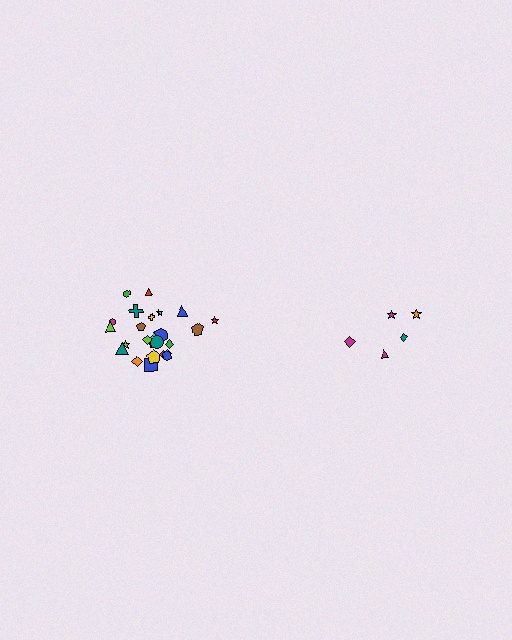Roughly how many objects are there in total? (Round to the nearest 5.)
Roughly 30 objects in total.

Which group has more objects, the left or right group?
The left group.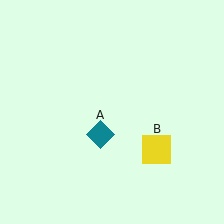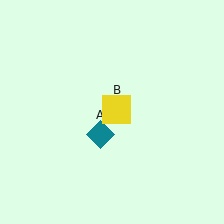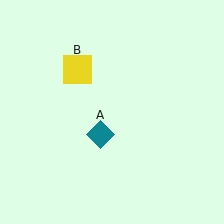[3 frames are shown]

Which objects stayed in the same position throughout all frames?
Teal diamond (object A) remained stationary.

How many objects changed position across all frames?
1 object changed position: yellow square (object B).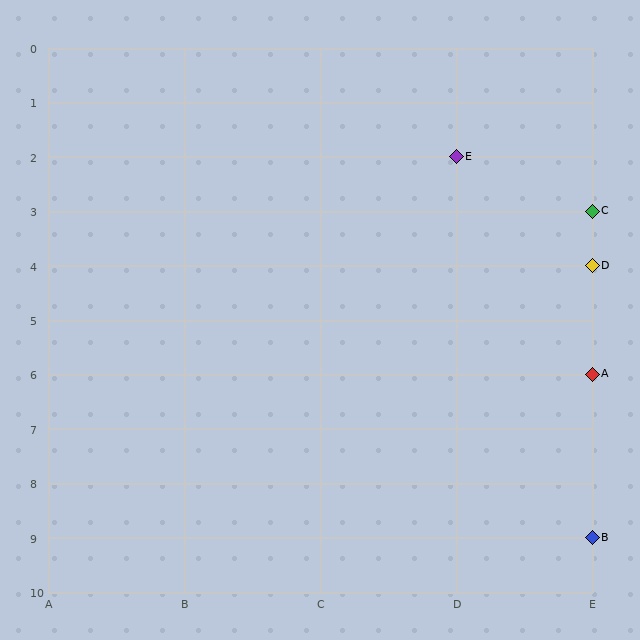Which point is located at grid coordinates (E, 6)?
Point A is at (E, 6).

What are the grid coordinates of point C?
Point C is at grid coordinates (E, 3).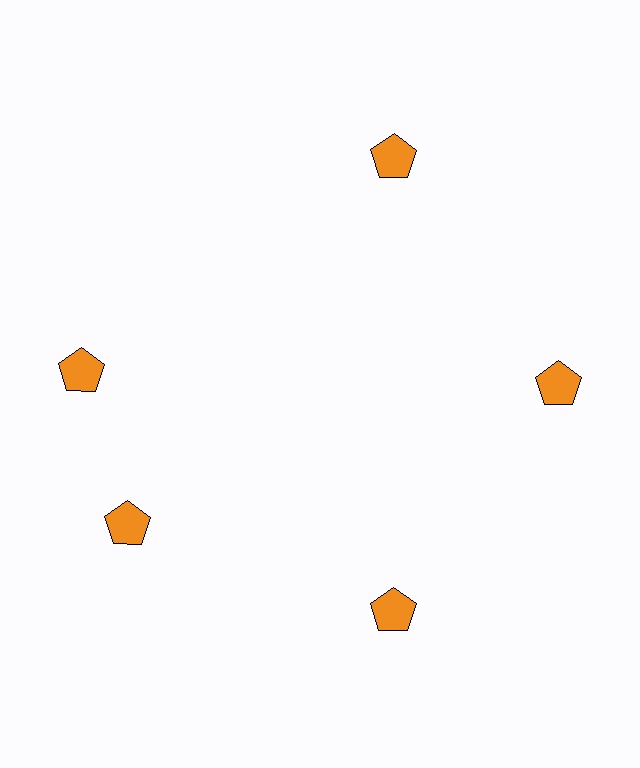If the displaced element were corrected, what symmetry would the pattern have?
It would have 5-fold rotational symmetry — the pattern would map onto itself every 72 degrees.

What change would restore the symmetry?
The symmetry would be restored by rotating it back into even spacing with its neighbors so that all 5 pentagons sit at equal angles and equal distance from the center.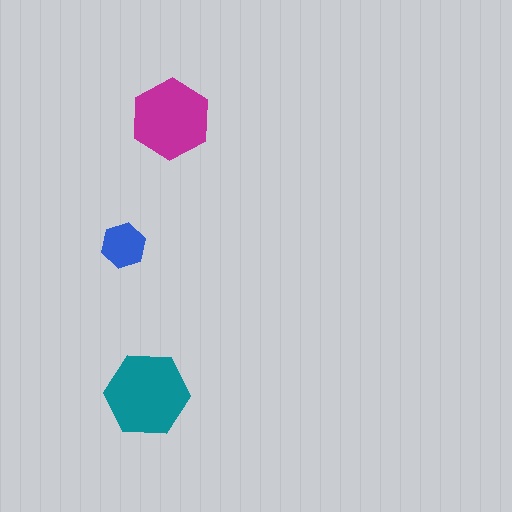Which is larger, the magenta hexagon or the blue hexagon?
The magenta one.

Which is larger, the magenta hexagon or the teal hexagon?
The teal one.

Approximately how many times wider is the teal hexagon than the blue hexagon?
About 2 times wider.